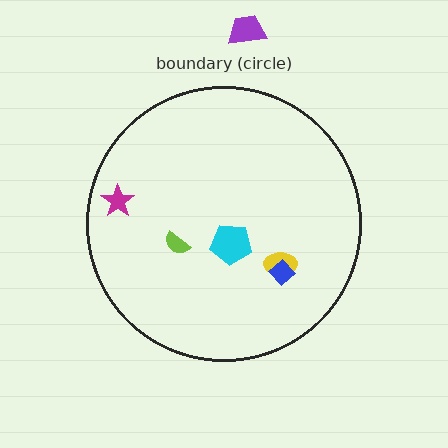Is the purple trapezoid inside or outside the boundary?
Outside.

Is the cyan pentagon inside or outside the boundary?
Inside.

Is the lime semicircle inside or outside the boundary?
Inside.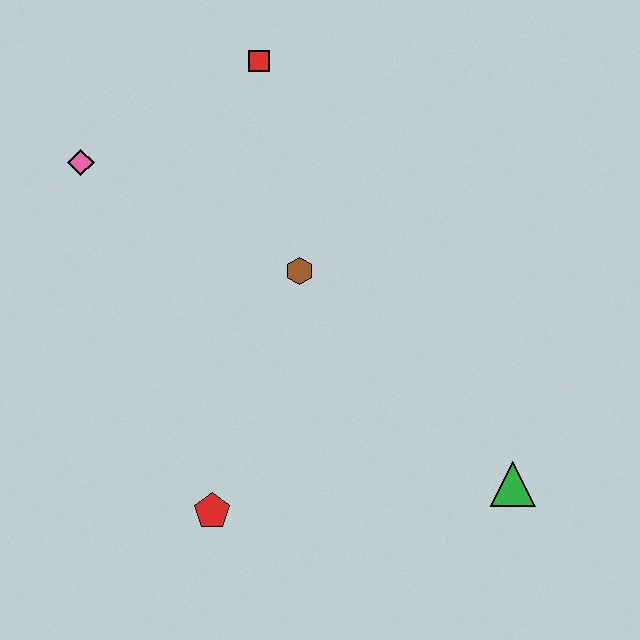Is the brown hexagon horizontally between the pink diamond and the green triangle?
Yes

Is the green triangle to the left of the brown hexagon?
No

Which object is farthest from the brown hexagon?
The green triangle is farthest from the brown hexagon.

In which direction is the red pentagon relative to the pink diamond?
The red pentagon is below the pink diamond.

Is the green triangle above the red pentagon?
Yes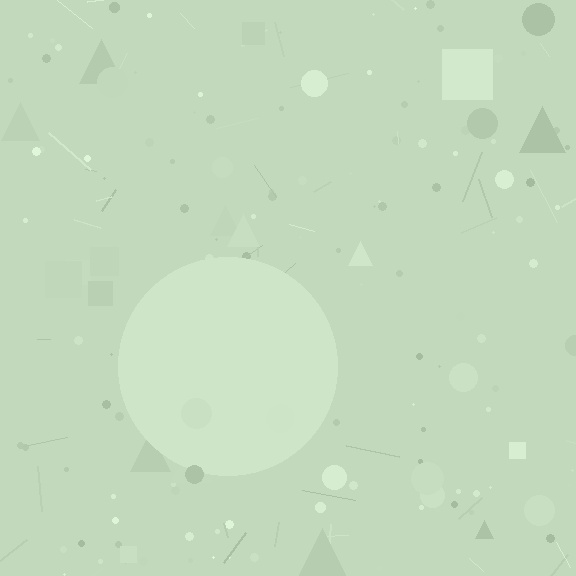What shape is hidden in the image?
A circle is hidden in the image.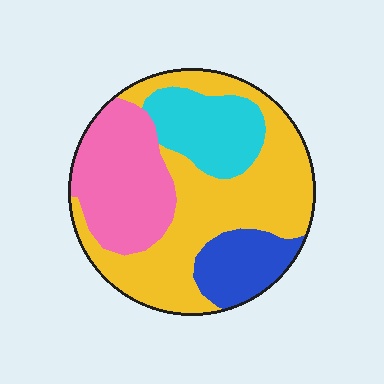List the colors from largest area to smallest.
From largest to smallest: yellow, pink, cyan, blue.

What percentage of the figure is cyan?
Cyan covers roughly 15% of the figure.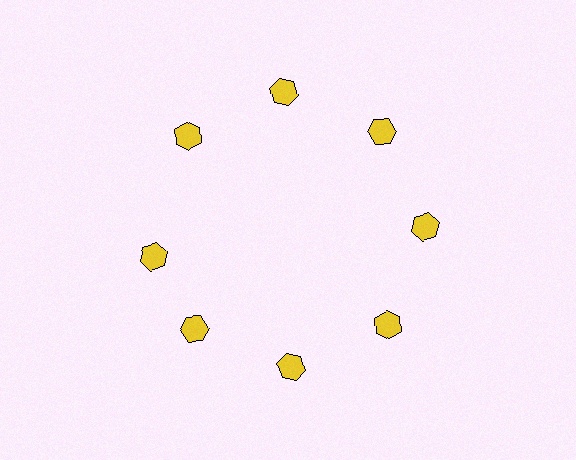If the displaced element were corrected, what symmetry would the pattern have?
It would have 8-fold rotational symmetry — the pattern would map onto itself every 45 degrees.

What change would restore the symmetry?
The symmetry would be restored by rotating it back into even spacing with its neighbors so that all 8 hexagons sit at equal angles and equal distance from the center.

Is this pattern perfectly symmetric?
No. The 8 yellow hexagons are arranged in a ring, but one element near the 9 o'clock position is rotated out of alignment along the ring, breaking the 8-fold rotational symmetry.